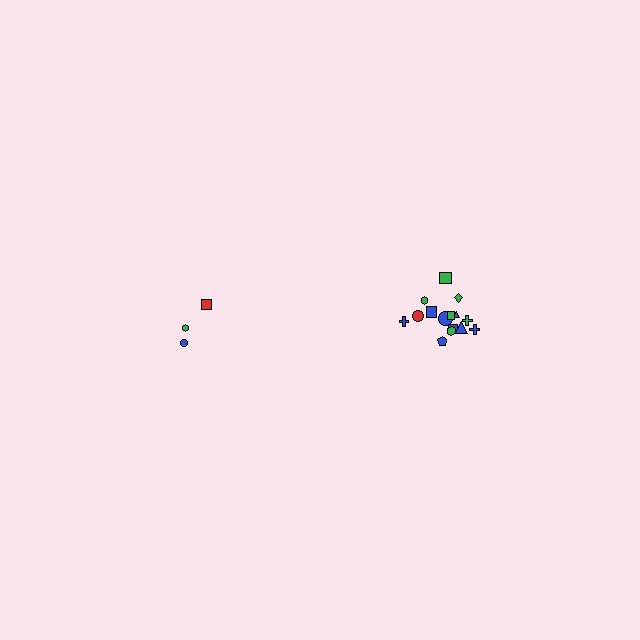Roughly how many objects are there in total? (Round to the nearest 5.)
Roughly 20 objects in total.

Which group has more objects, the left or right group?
The right group.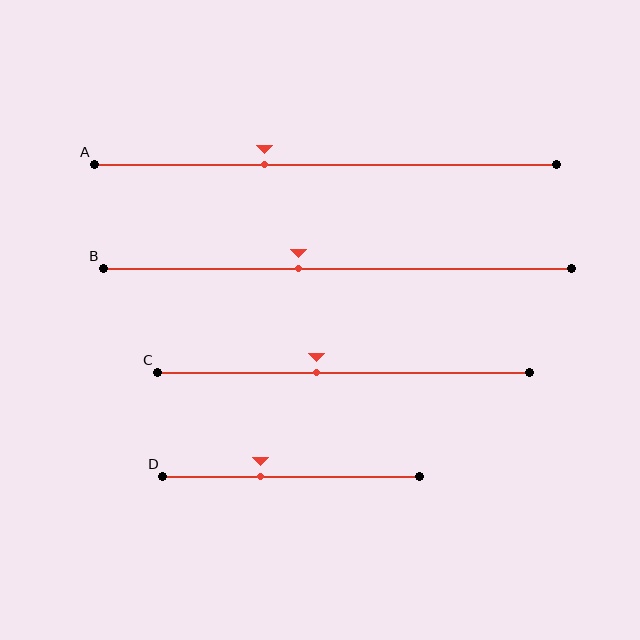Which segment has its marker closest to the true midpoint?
Segment C has its marker closest to the true midpoint.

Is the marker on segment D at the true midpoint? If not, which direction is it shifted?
No, the marker on segment D is shifted to the left by about 12% of the segment length.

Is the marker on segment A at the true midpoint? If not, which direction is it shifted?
No, the marker on segment A is shifted to the left by about 13% of the segment length.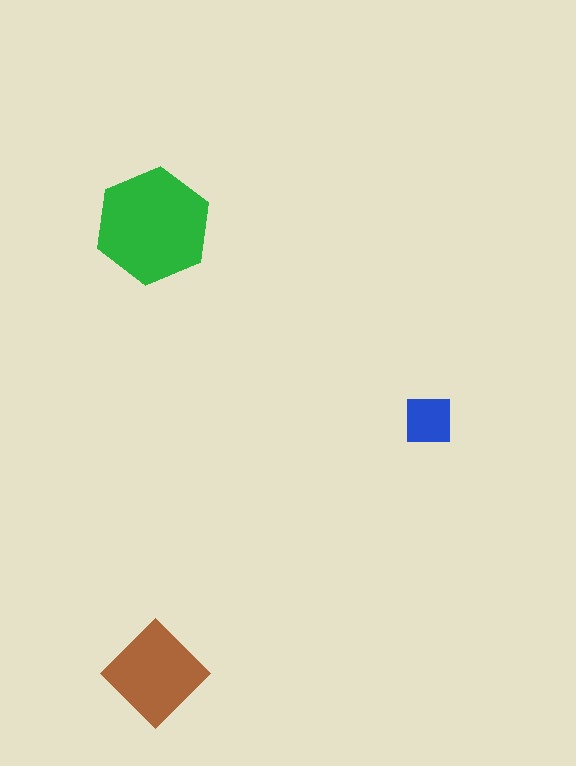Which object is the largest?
The green hexagon.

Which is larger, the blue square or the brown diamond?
The brown diamond.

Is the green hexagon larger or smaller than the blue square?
Larger.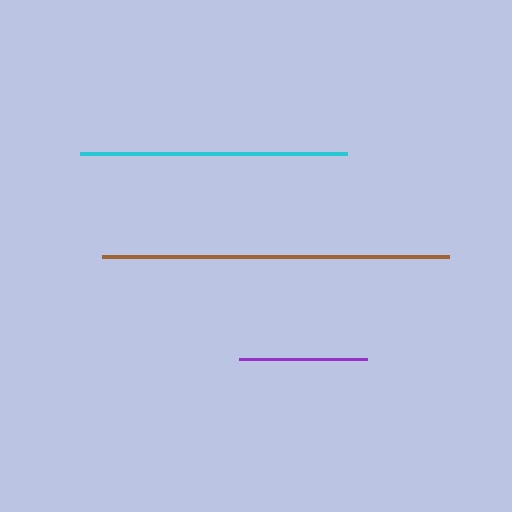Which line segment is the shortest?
The purple line is the shortest at approximately 128 pixels.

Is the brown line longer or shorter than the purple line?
The brown line is longer than the purple line.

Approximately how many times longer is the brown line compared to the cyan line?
The brown line is approximately 1.3 times the length of the cyan line.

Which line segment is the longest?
The brown line is the longest at approximately 347 pixels.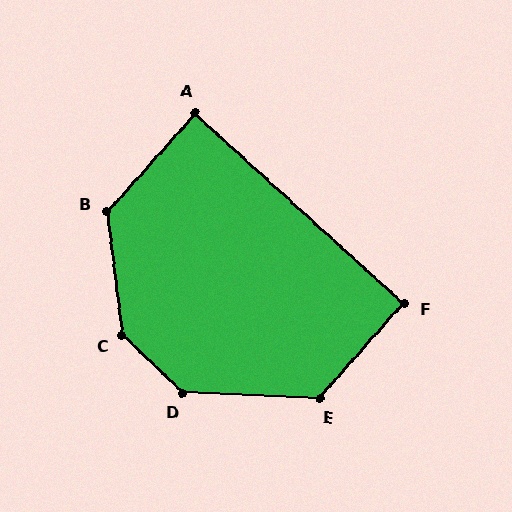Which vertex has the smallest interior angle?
A, at approximately 89 degrees.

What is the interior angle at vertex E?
Approximately 130 degrees (obtuse).